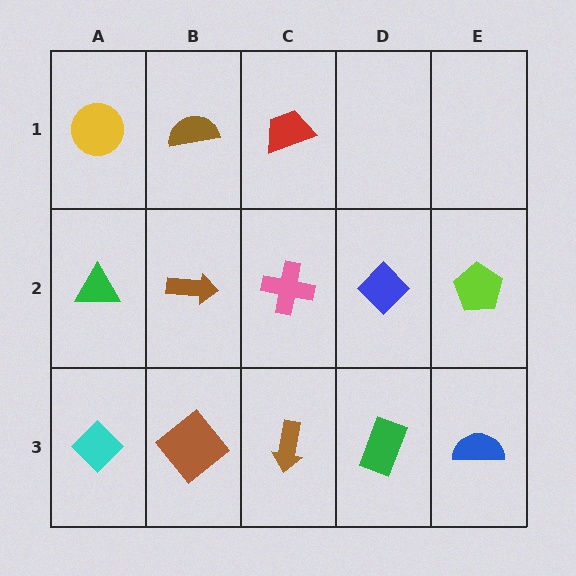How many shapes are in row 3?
5 shapes.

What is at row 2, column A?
A green triangle.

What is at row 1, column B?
A brown semicircle.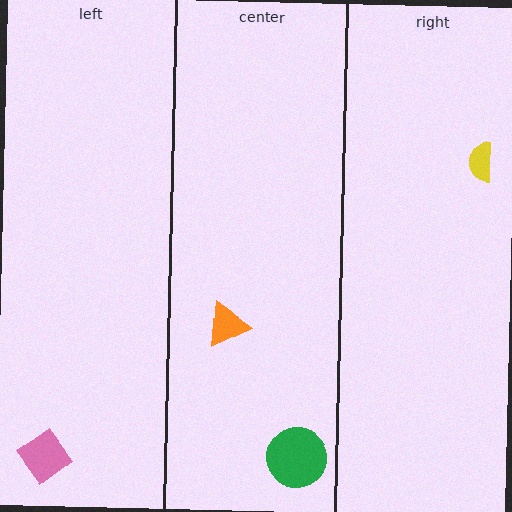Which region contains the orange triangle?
The center region.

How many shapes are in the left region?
1.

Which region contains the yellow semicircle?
The right region.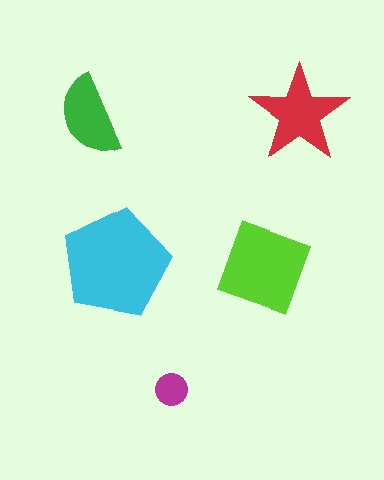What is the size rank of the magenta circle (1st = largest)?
5th.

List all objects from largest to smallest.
The cyan pentagon, the lime diamond, the red star, the green semicircle, the magenta circle.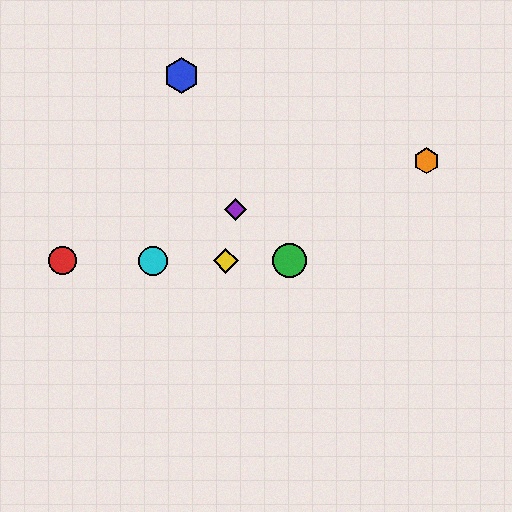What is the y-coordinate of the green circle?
The green circle is at y≈261.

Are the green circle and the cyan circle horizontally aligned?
Yes, both are at y≈261.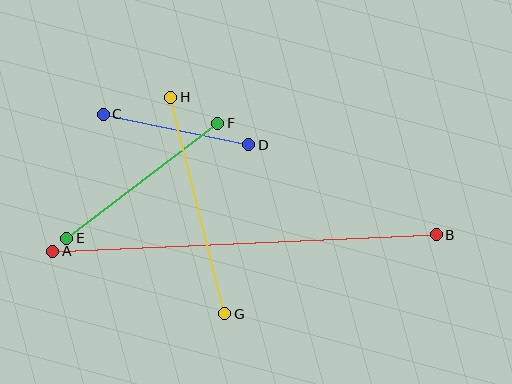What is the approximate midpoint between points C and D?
The midpoint is at approximately (176, 130) pixels.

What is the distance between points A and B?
The distance is approximately 384 pixels.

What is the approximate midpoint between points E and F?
The midpoint is at approximately (142, 181) pixels.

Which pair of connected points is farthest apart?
Points A and B are farthest apart.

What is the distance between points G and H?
The distance is approximately 223 pixels.